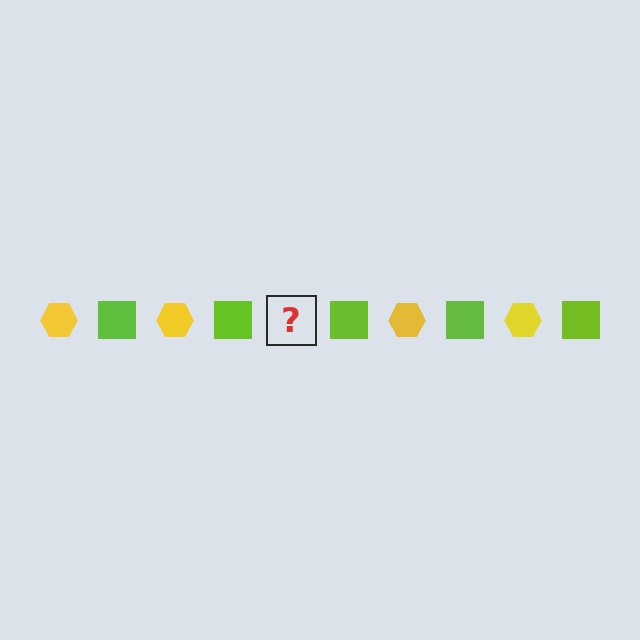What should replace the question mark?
The question mark should be replaced with a yellow hexagon.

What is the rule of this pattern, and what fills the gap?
The rule is that the pattern alternates between yellow hexagon and lime square. The gap should be filled with a yellow hexagon.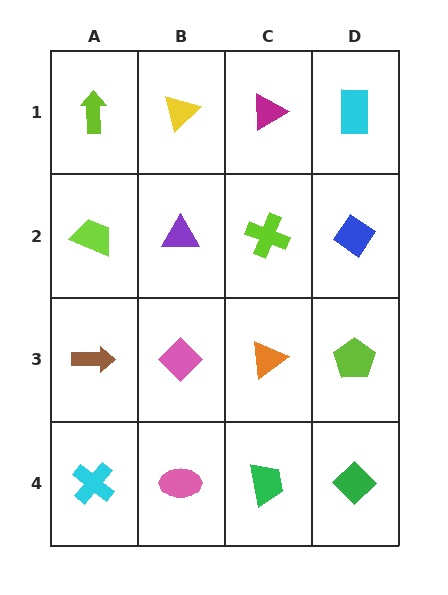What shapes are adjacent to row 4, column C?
An orange triangle (row 3, column C), a pink ellipse (row 4, column B), a green diamond (row 4, column D).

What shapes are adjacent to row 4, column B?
A pink diamond (row 3, column B), a cyan cross (row 4, column A), a green trapezoid (row 4, column C).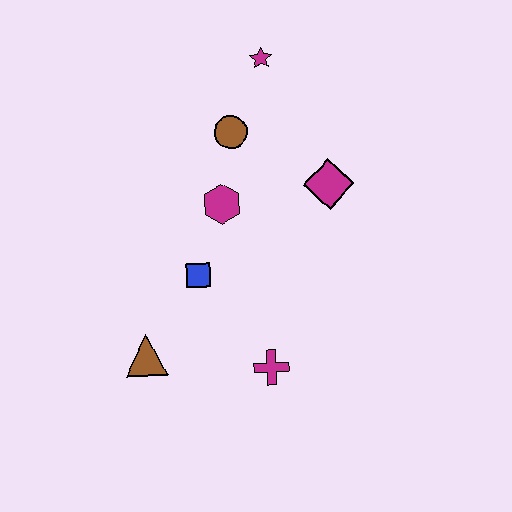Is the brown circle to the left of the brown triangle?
No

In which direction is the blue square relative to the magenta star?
The blue square is below the magenta star.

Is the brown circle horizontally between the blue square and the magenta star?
Yes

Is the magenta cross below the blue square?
Yes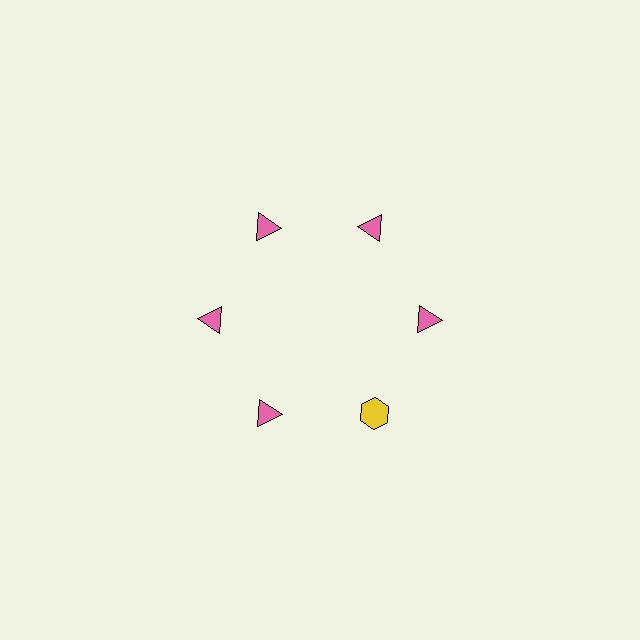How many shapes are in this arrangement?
There are 6 shapes arranged in a ring pattern.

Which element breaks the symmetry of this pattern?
The yellow hexagon at roughly the 5 o'clock position breaks the symmetry. All other shapes are pink triangles.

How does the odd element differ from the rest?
It differs in both color (yellow instead of pink) and shape (hexagon instead of triangle).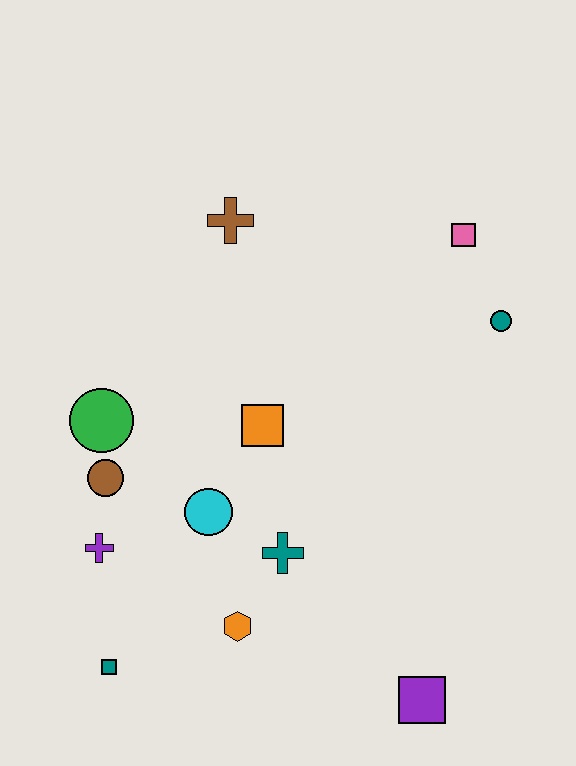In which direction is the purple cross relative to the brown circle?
The purple cross is below the brown circle.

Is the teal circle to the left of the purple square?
No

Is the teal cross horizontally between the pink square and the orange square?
Yes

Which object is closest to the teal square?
The purple cross is closest to the teal square.